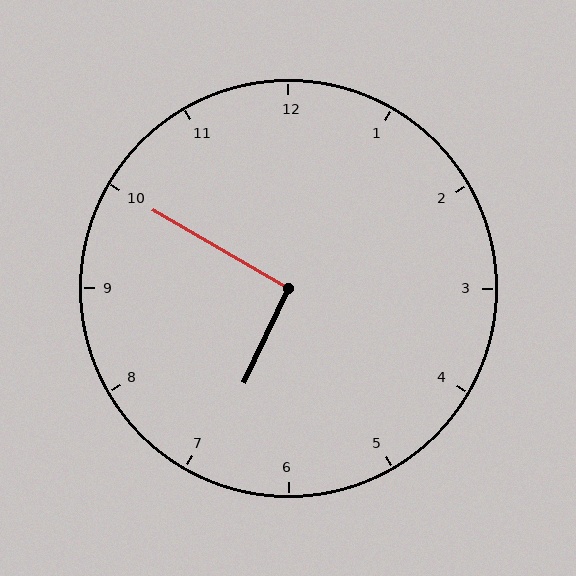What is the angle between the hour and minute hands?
Approximately 95 degrees.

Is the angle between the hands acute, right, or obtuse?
It is right.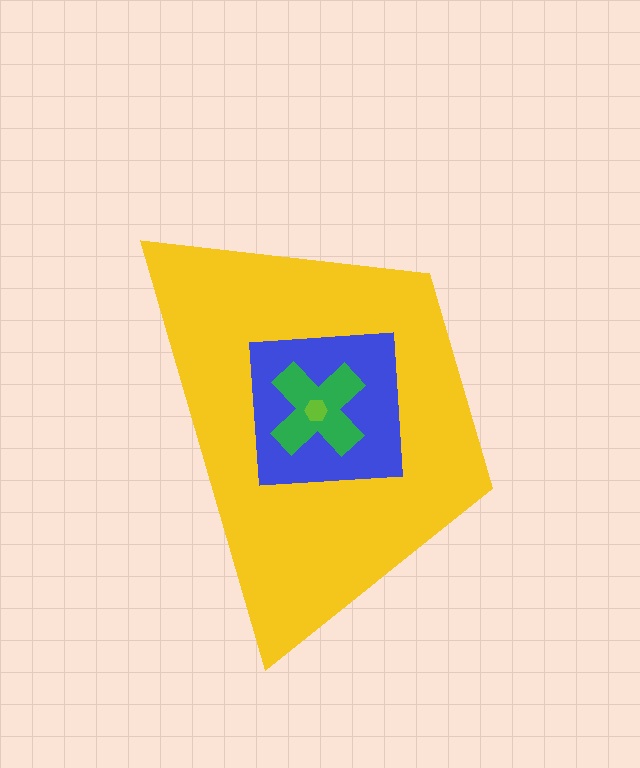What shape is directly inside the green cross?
The lime hexagon.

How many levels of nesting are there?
4.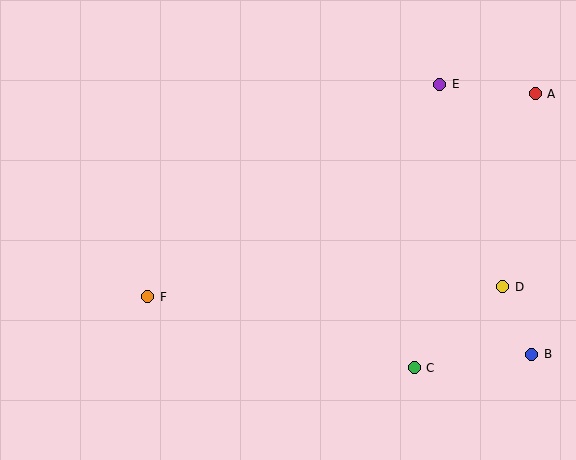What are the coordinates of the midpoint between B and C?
The midpoint between B and C is at (473, 361).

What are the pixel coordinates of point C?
Point C is at (414, 368).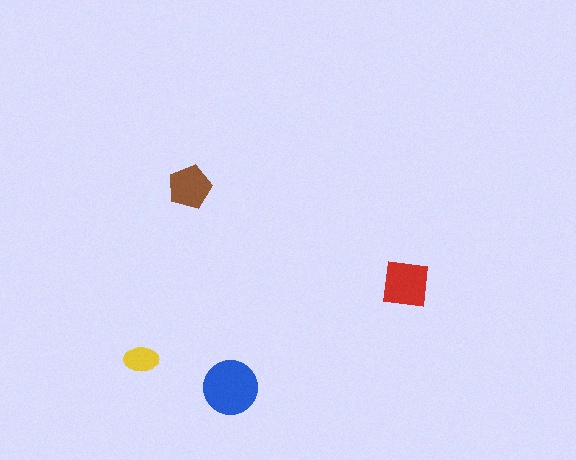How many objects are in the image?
There are 4 objects in the image.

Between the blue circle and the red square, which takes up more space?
The blue circle.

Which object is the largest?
The blue circle.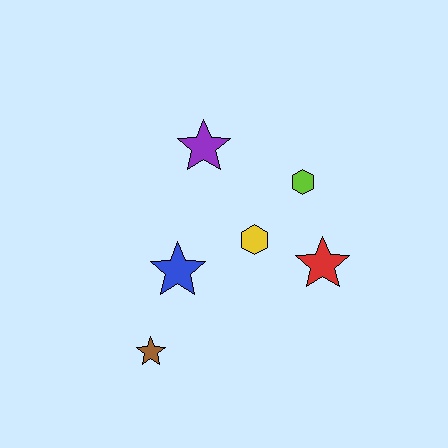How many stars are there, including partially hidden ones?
There are 4 stars.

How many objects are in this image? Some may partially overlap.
There are 6 objects.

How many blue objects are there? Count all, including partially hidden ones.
There is 1 blue object.